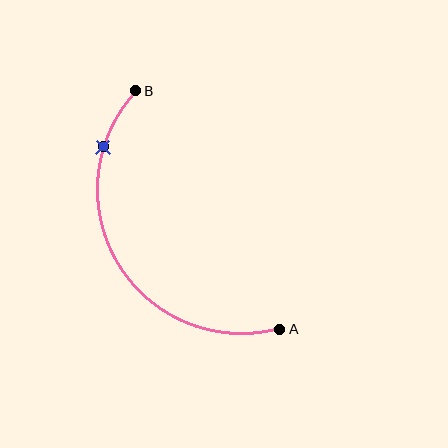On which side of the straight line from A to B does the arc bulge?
The arc bulges to the left of the straight line connecting A and B.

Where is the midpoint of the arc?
The arc midpoint is the point on the curve farthest from the straight line joining A and B. It sits to the left of that line.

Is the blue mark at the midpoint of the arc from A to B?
No. The blue mark lies on the arc but is closer to endpoint B. The arc midpoint would be at the point on the curve equidistant along the arc from both A and B.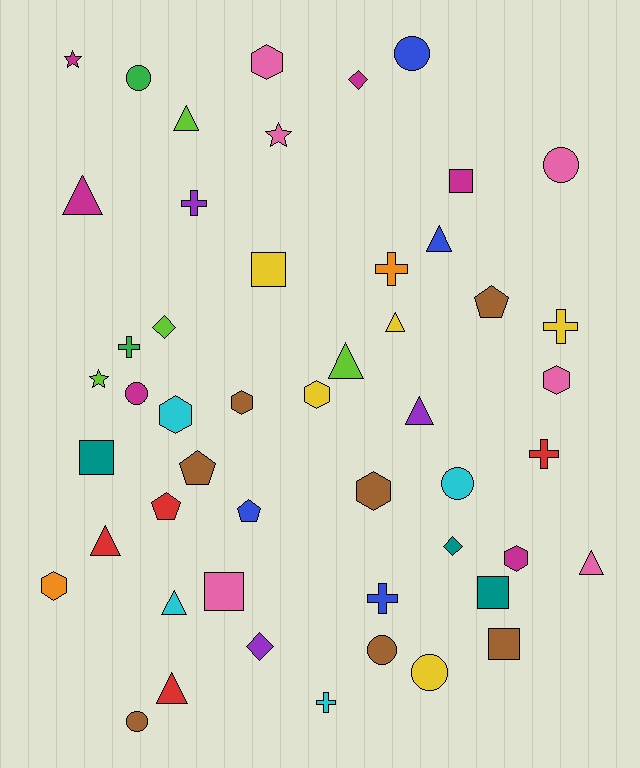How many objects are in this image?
There are 50 objects.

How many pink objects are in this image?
There are 6 pink objects.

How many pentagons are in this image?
There are 4 pentagons.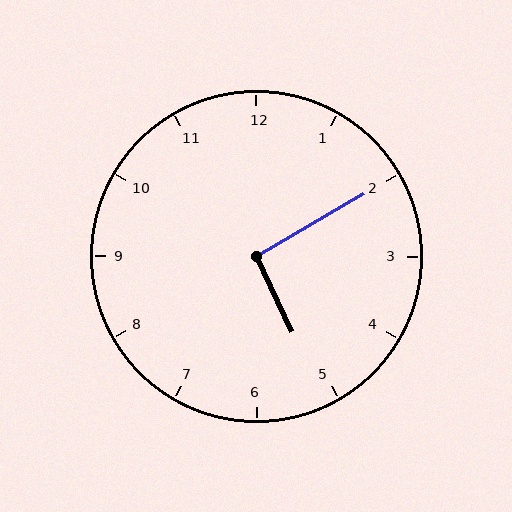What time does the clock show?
5:10.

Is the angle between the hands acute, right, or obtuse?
It is right.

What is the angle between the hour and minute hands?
Approximately 95 degrees.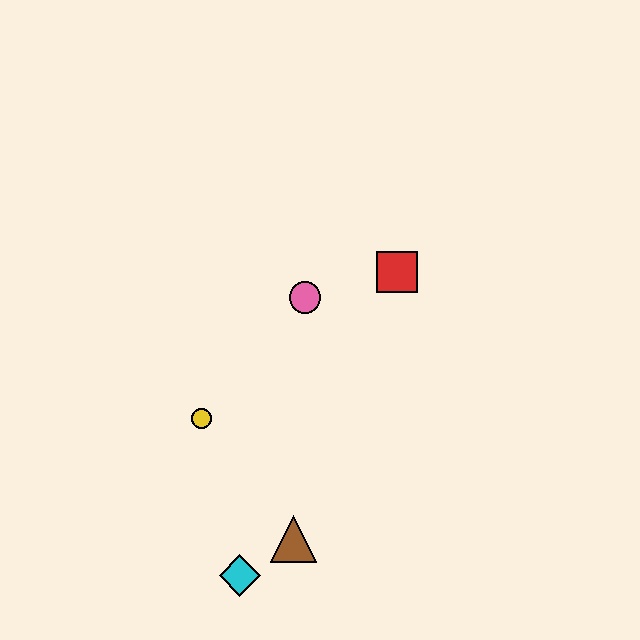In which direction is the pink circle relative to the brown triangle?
The pink circle is above the brown triangle.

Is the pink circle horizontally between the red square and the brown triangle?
Yes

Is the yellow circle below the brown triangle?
No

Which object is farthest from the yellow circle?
The red square is farthest from the yellow circle.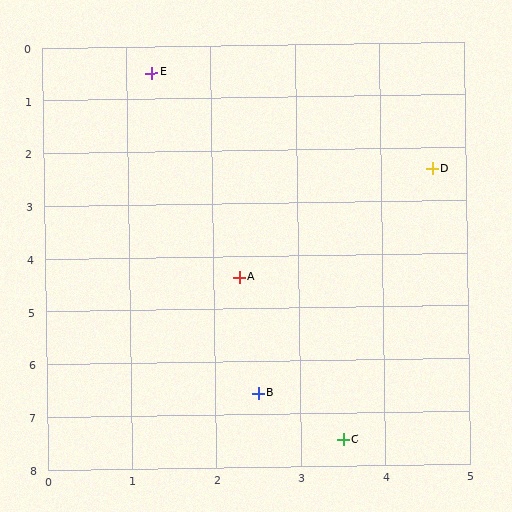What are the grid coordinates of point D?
Point D is at approximately (4.6, 2.4).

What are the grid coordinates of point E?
Point E is at approximately (1.3, 0.5).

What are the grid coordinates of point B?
Point B is at approximately (2.5, 6.6).